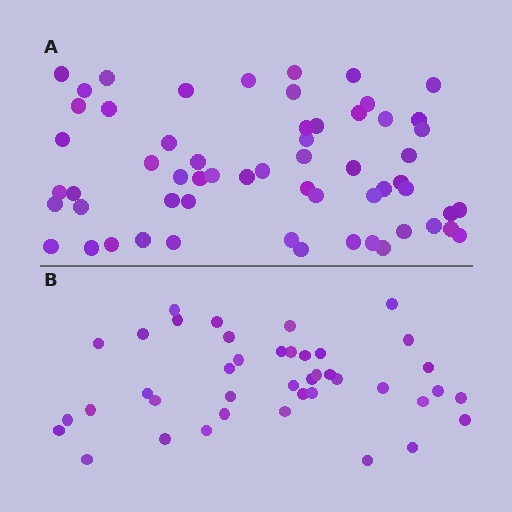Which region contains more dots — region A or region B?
Region A (the top region) has more dots.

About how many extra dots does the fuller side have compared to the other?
Region A has approximately 20 more dots than region B.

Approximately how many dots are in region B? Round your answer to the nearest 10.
About 40 dots. (The exact count is 41, which rounds to 40.)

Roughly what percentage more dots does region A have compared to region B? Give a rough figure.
About 45% more.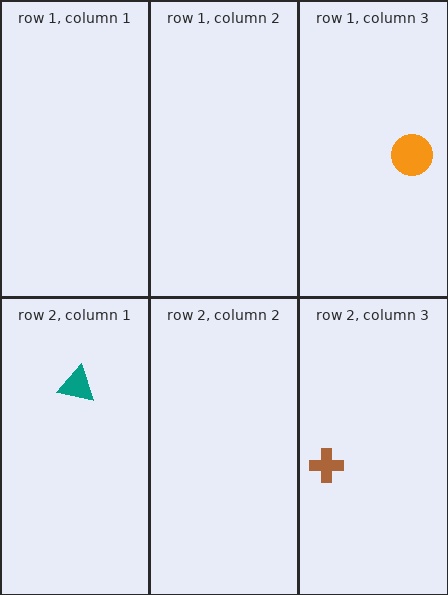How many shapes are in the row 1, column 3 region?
1.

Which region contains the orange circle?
The row 1, column 3 region.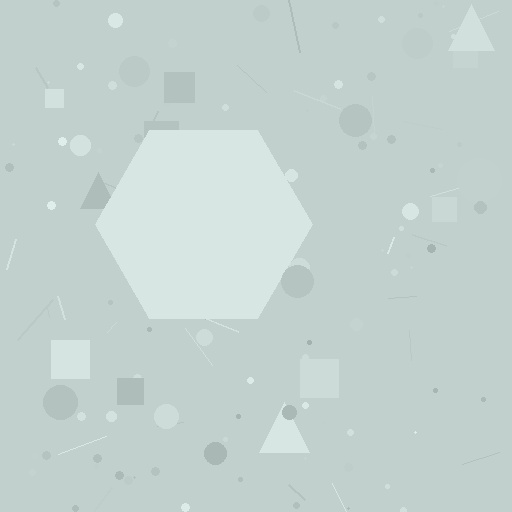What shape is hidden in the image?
A hexagon is hidden in the image.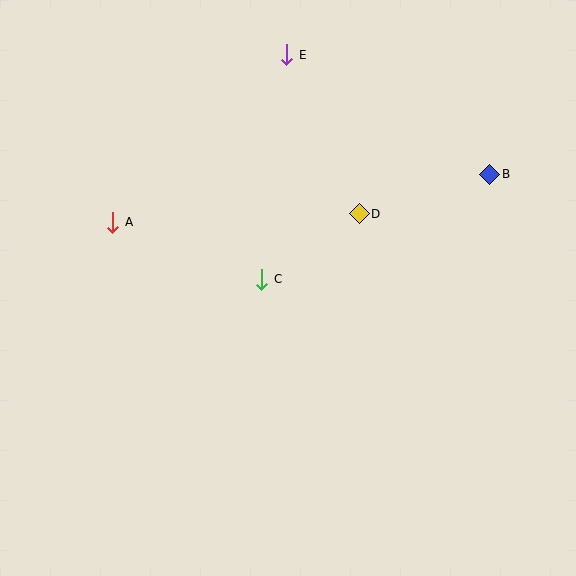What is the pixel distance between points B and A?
The distance between B and A is 380 pixels.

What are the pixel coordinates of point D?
Point D is at (359, 214).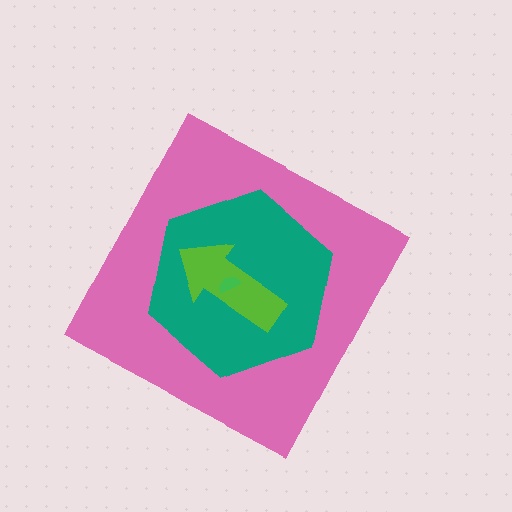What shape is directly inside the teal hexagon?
The lime arrow.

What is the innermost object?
The green semicircle.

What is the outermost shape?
The pink diamond.